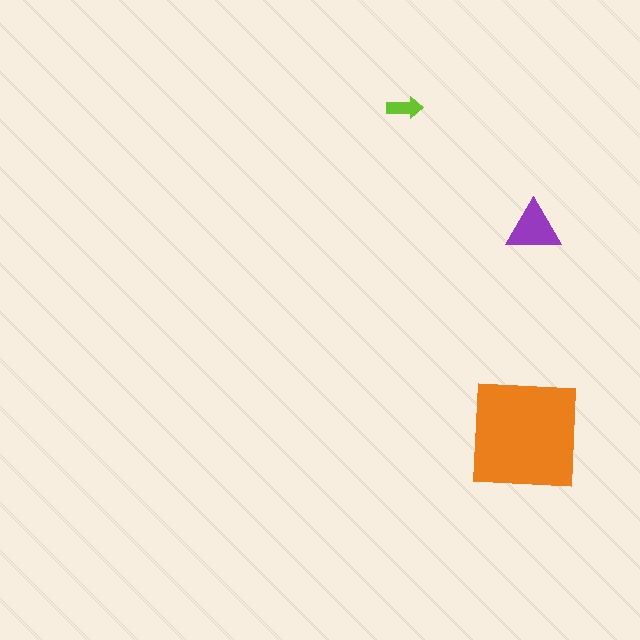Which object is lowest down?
The orange square is bottommost.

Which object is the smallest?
The lime arrow.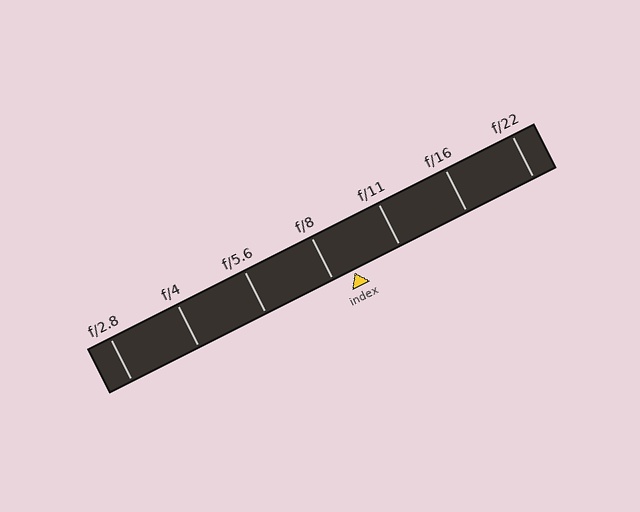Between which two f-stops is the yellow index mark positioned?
The index mark is between f/8 and f/11.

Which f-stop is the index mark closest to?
The index mark is closest to f/8.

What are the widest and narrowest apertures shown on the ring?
The widest aperture shown is f/2.8 and the narrowest is f/22.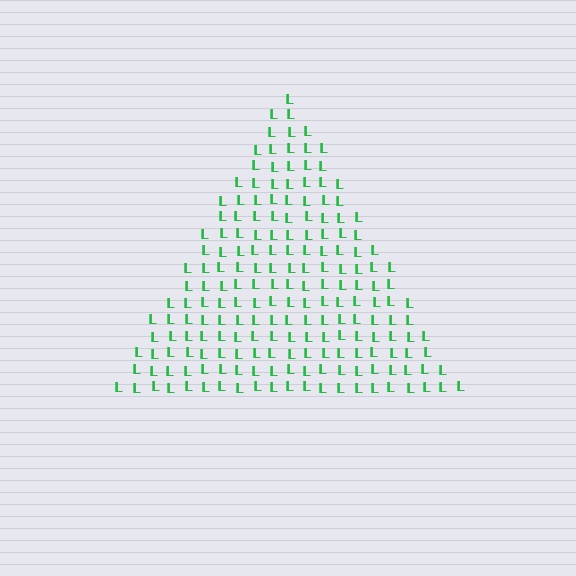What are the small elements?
The small elements are letter L's.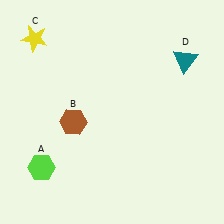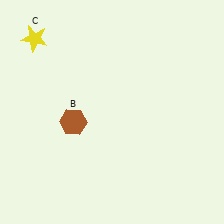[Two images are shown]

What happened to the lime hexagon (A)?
The lime hexagon (A) was removed in Image 2. It was in the bottom-left area of Image 1.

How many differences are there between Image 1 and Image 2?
There are 2 differences between the two images.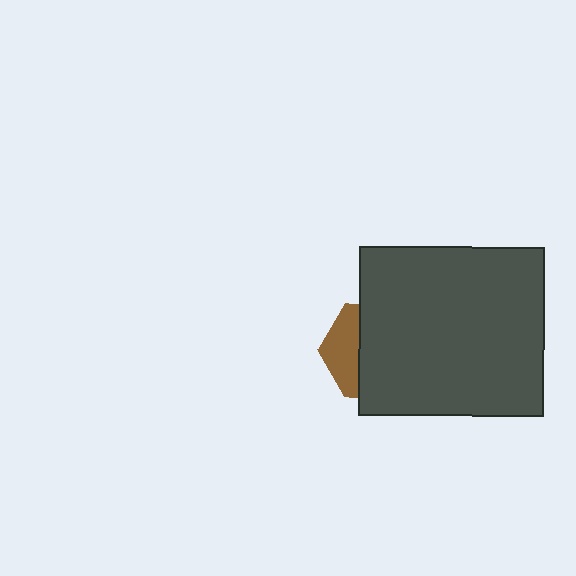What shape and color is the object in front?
The object in front is a dark gray rectangle.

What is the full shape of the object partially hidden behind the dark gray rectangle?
The partially hidden object is a brown hexagon.